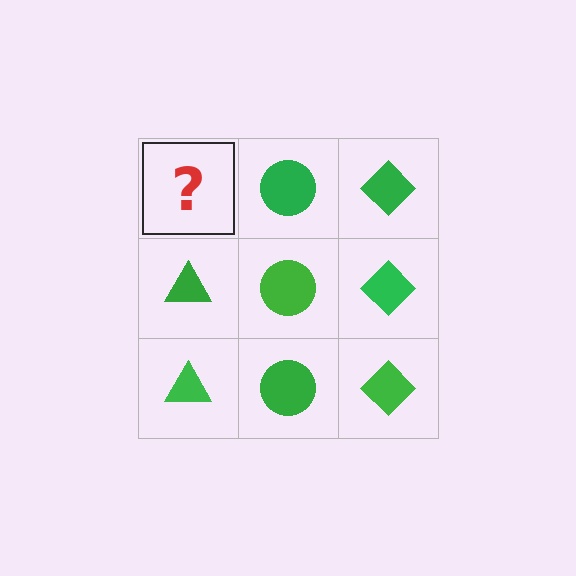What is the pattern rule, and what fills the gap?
The rule is that each column has a consistent shape. The gap should be filled with a green triangle.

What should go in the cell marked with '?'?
The missing cell should contain a green triangle.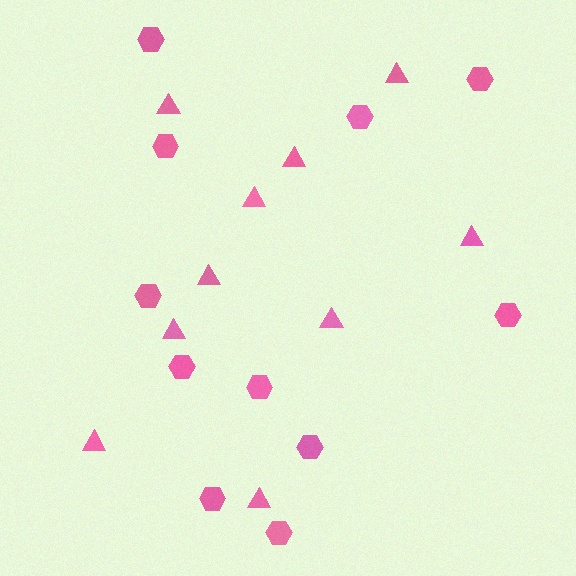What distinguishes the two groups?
There are 2 groups: one group of triangles (10) and one group of hexagons (11).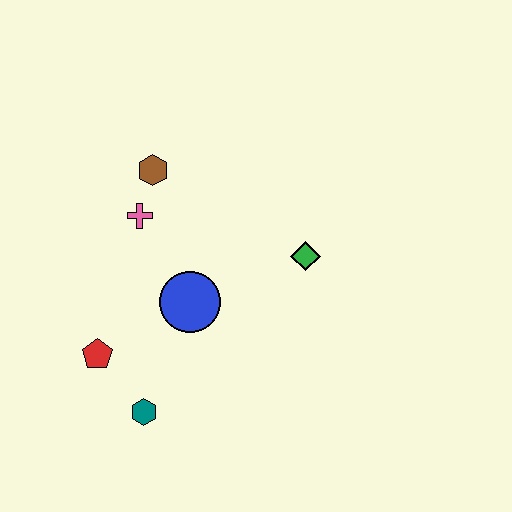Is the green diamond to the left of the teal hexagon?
No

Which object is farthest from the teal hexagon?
The brown hexagon is farthest from the teal hexagon.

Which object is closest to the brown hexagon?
The pink cross is closest to the brown hexagon.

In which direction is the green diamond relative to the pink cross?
The green diamond is to the right of the pink cross.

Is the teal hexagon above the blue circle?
No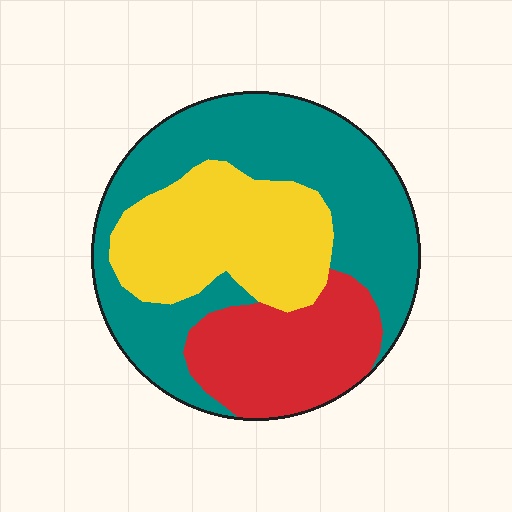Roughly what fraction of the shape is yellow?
Yellow covers around 30% of the shape.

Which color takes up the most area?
Teal, at roughly 50%.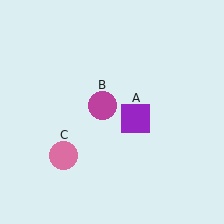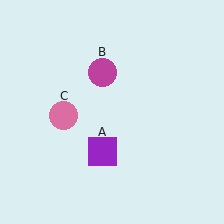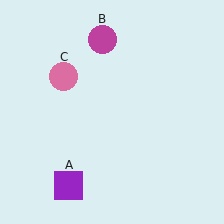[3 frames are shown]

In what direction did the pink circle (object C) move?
The pink circle (object C) moved up.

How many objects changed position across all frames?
3 objects changed position: purple square (object A), magenta circle (object B), pink circle (object C).